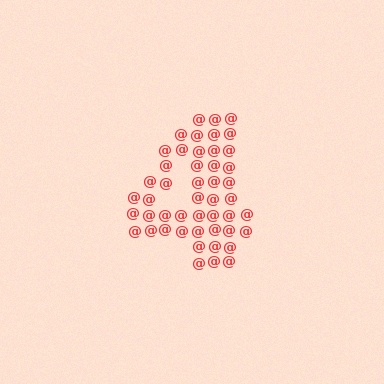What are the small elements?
The small elements are at signs.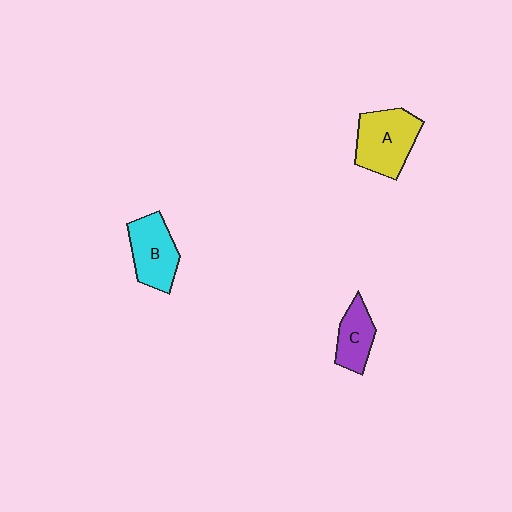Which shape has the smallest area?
Shape C (purple).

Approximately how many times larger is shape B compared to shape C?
Approximately 1.4 times.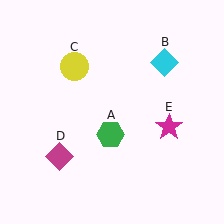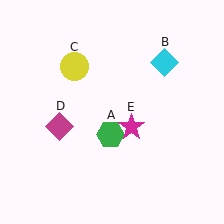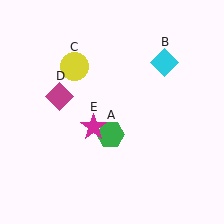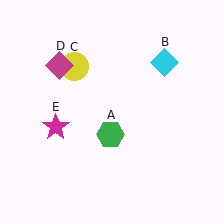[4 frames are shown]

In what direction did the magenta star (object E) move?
The magenta star (object E) moved left.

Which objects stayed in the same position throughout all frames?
Green hexagon (object A) and cyan diamond (object B) and yellow circle (object C) remained stationary.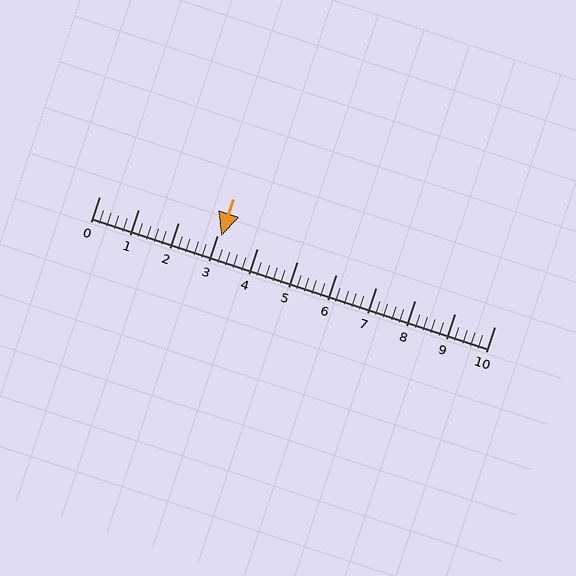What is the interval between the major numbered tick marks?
The major tick marks are spaced 1 units apart.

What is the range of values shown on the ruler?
The ruler shows values from 0 to 10.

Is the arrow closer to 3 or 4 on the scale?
The arrow is closer to 3.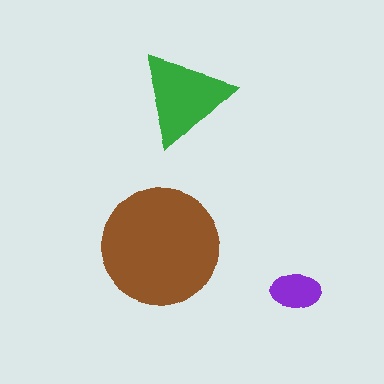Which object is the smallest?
The purple ellipse.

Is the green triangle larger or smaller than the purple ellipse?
Larger.